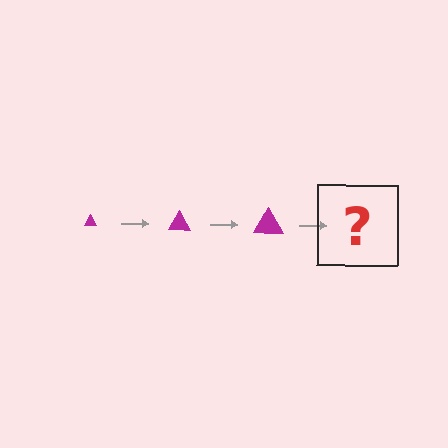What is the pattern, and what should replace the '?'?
The pattern is that the triangle gets progressively larger each step. The '?' should be a magenta triangle, larger than the previous one.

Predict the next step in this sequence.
The next step is a magenta triangle, larger than the previous one.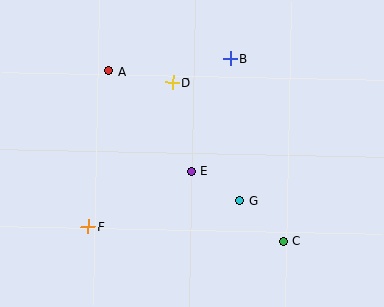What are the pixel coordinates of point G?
Point G is at (240, 201).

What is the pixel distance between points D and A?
The distance between D and A is 65 pixels.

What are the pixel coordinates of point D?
Point D is at (173, 82).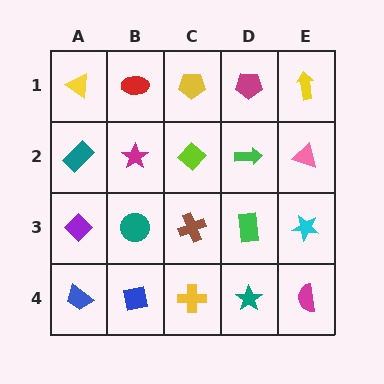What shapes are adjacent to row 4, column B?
A teal circle (row 3, column B), a blue trapezoid (row 4, column A), a yellow cross (row 4, column C).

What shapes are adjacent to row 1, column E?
A pink triangle (row 2, column E), a magenta pentagon (row 1, column D).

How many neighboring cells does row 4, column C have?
3.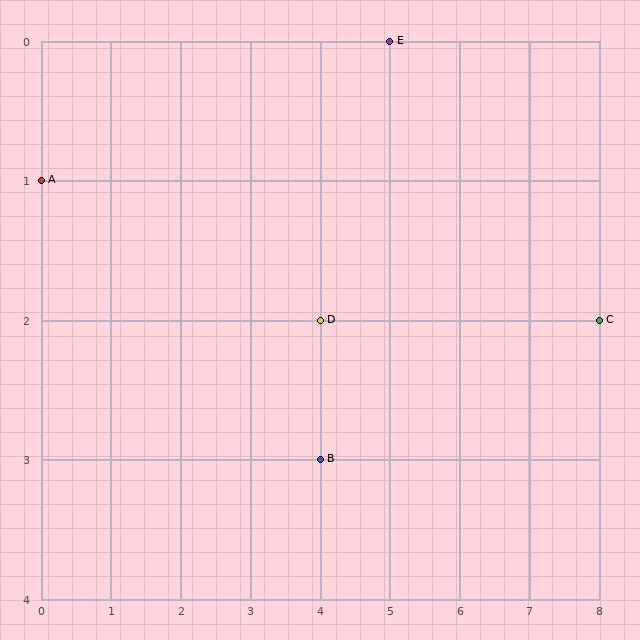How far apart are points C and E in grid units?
Points C and E are 3 columns and 2 rows apart (about 3.6 grid units diagonally).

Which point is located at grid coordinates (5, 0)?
Point E is at (5, 0).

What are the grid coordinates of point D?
Point D is at grid coordinates (4, 2).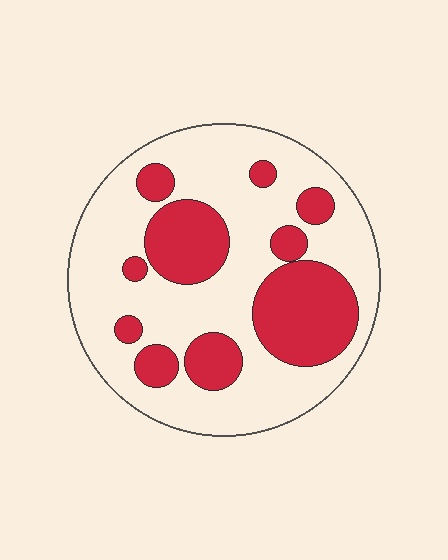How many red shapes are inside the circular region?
10.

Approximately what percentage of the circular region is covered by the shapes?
Approximately 30%.